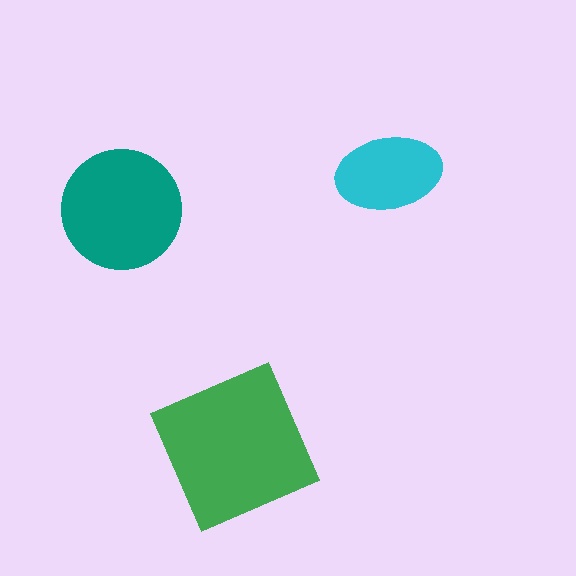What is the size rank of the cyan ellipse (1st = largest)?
3rd.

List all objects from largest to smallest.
The green square, the teal circle, the cyan ellipse.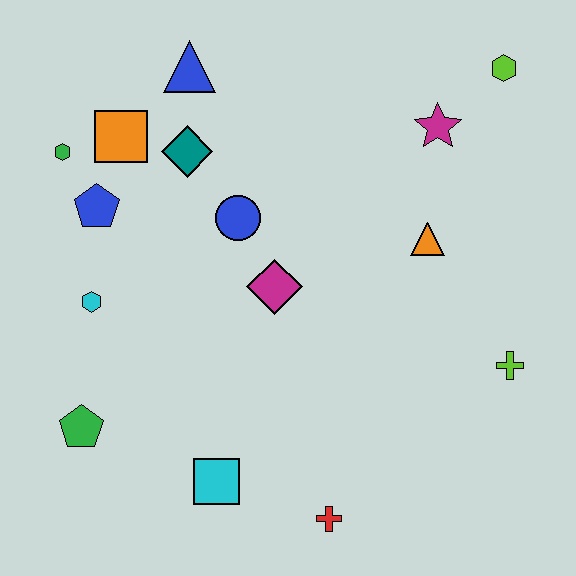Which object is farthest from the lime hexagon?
The green pentagon is farthest from the lime hexagon.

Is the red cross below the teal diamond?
Yes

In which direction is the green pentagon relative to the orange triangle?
The green pentagon is to the left of the orange triangle.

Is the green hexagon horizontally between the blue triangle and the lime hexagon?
No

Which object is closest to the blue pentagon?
The green hexagon is closest to the blue pentagon.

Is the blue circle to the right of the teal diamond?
Yes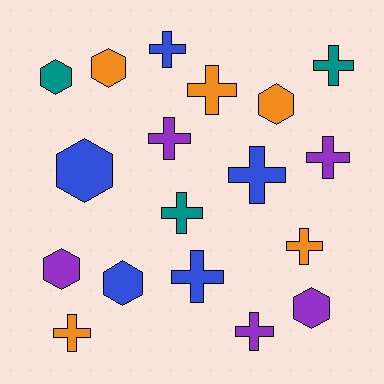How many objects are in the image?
There are 18 objects.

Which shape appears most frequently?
Cross, with 11 objects.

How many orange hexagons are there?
There are 2 orange hexagons.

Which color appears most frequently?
Orange, with 5 objects.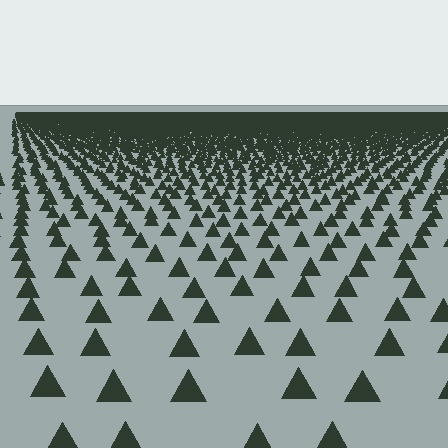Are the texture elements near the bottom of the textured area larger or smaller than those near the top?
Larger. Near the bottom, elements are closer to the viewer and appear at a bigger on-screen size.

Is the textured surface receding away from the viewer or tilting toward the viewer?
The surface is receding away from the viewer. Texture elements get smaller and denser toward the top.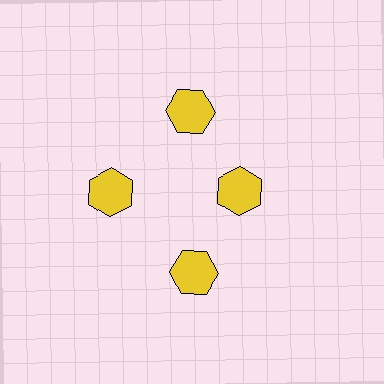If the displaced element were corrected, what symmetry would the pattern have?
It would have 4-fold rotational symmetry — the pattern would map onto itself every 90 degrees.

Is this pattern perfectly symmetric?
No. The 4 yellow hexagons are arranged in a ring, but one element near the 3 o'clock position is pulled inward toward the center, breaking the 4-fold rotational symmetry.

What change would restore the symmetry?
The symmetry would be restored by moving it outward, back onto the ring so that all 4 hexagons sit at equal angles and equal distance from the center.